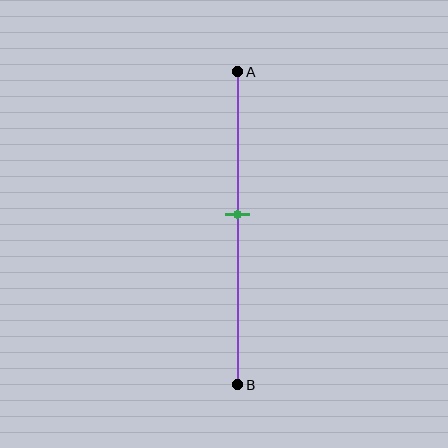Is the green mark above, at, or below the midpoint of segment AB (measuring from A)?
The green mark is above the midpoint of segment AB.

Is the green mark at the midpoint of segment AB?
No, the mark is at about 45% from A, not at the 50% midpoint.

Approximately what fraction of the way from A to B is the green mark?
The green mark is approximately 45% of the way from A to B.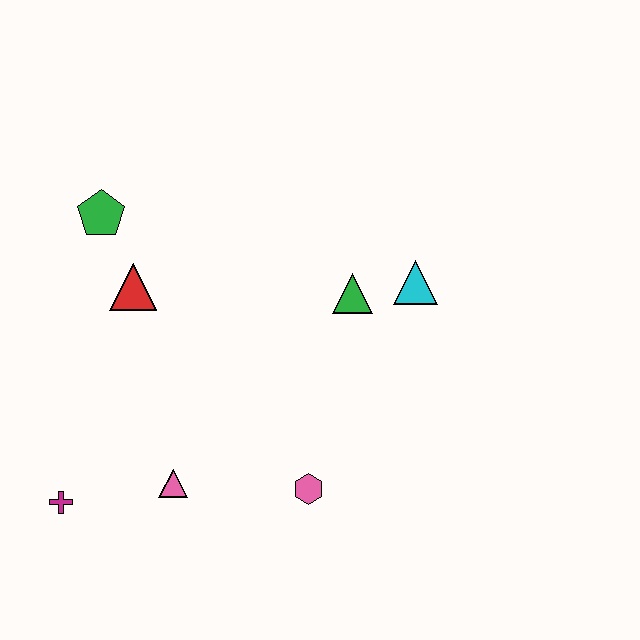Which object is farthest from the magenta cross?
The cyan triangle is farthest from the magenta cross.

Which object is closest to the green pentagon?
The red triangle is closest to the green pentagon.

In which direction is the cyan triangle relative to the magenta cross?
The cyan triangle is to the right of the magenta cross.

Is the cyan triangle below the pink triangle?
No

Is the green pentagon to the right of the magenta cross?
Yes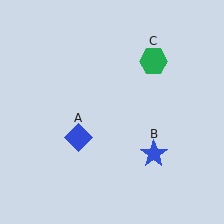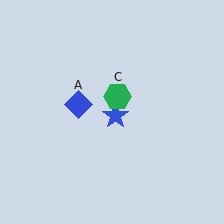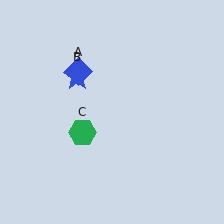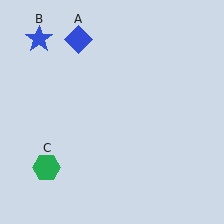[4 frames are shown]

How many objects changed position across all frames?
3 objects changed position: blue diamond (object A), blue star (object B), green hexagon (object C).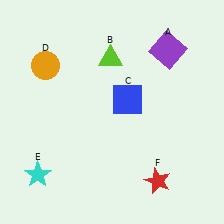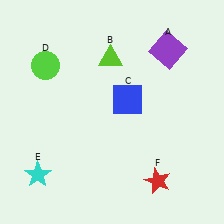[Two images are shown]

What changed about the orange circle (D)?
In Image 1, D is orange. In Image 2, it changed to lime.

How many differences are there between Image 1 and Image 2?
There is 1 difference between the two images.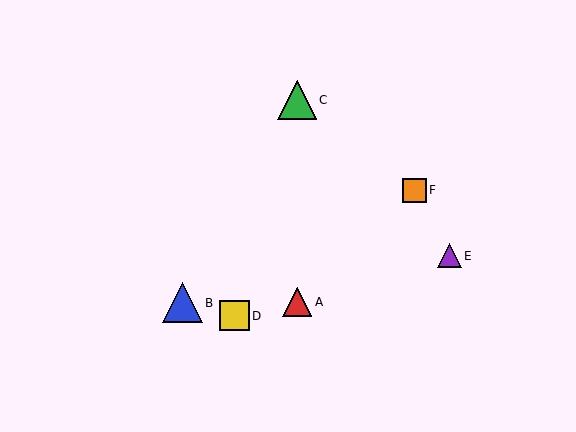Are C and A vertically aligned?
Yes, both are at x≈297.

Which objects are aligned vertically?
Objects A, C are aligned vertically.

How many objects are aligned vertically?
2 objects (A, C) are aligned vertically.